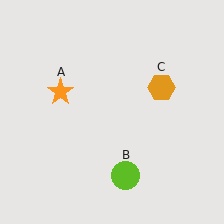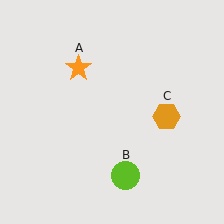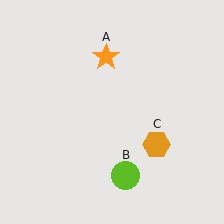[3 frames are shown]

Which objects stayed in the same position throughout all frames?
Lime circle (object B) remained stationary.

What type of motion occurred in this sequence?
The orange star (object A), orange hexagon (object C) rotated clockwise around the center of the scene.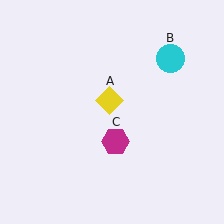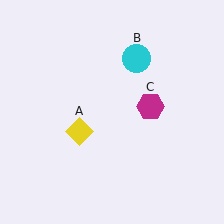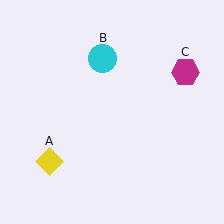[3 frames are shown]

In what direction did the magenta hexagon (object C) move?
The magenta hexagon (object C) moved up and to the right.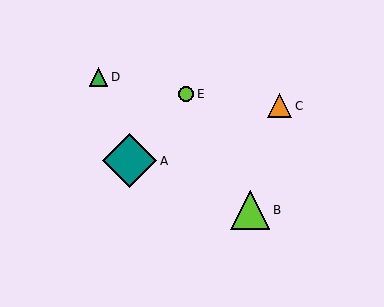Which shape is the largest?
The teal diamond (labeled A) is the largest.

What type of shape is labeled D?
Shape D is a green triangle.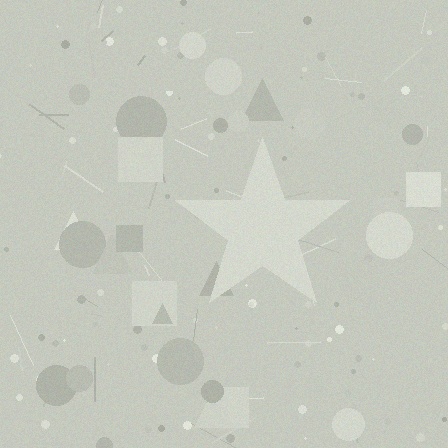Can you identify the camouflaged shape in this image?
The camouflaged shape is a star.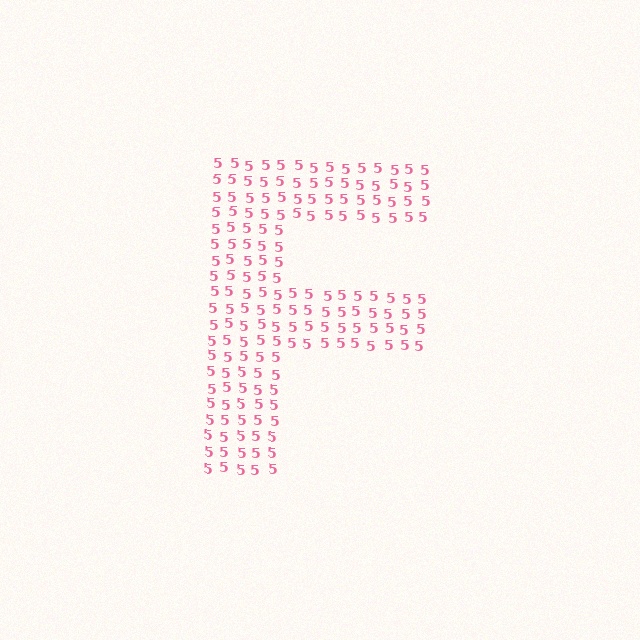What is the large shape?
The large shape is the letter F.